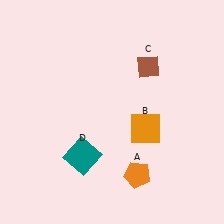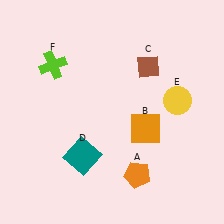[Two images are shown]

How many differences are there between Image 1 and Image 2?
There are 2 differences between the two images.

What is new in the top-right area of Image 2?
A yellow circle (E) was added in the top-right area of Image 2.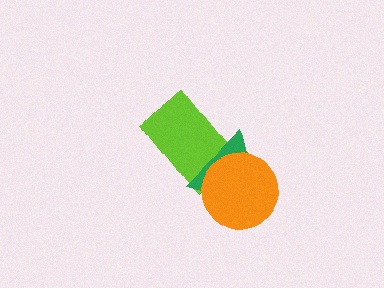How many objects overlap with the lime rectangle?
2 objects overlap with the lime rectangle.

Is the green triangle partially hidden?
Yes, it is partially covered by another shape.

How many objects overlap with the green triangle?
2 objects overlap with the green triangle.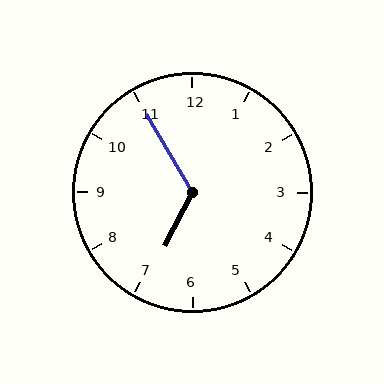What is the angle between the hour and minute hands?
Approximately 122 degrees.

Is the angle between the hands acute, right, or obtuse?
It is obtuse.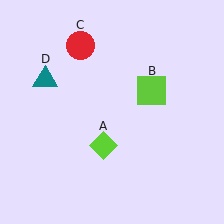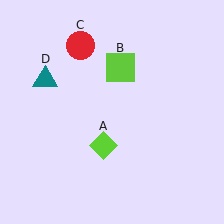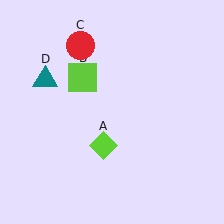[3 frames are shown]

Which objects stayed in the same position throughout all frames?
Lime diamond (object A) and red circle (object C) and teal triangle (object D) remained stationary.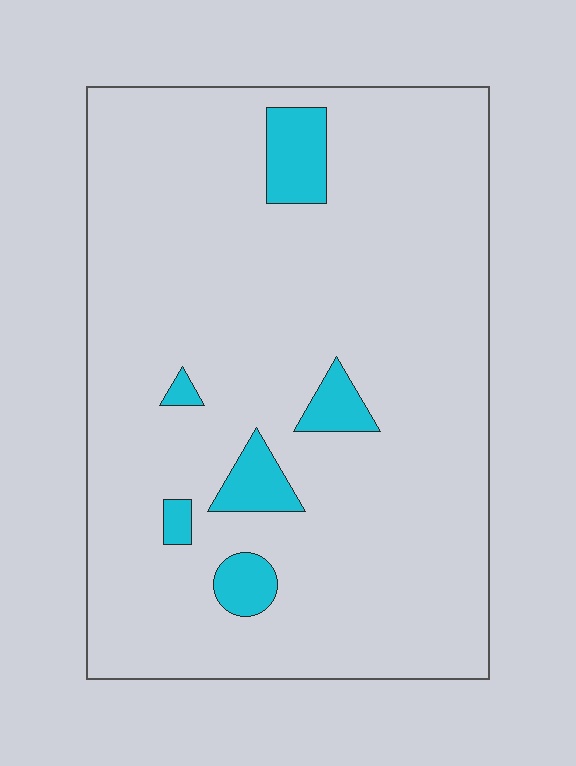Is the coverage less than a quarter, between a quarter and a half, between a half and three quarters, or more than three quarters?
Less than a quarter.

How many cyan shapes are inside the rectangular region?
6.